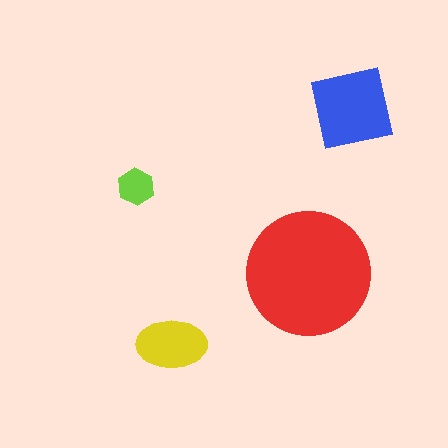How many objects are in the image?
There are 4 objects in the image.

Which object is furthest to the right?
The blue square is rightmost.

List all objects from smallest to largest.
The lime hexagon, the yellow ellipse, the blue square, the red circle.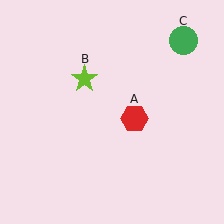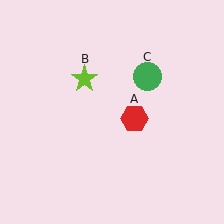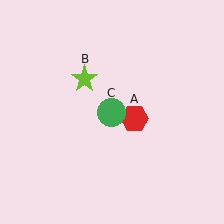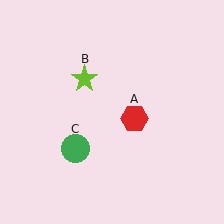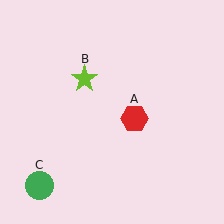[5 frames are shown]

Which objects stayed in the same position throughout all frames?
Red hexagon (object A) and lime star (object B) remained stationary.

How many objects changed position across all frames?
1 object changed position: green circle (object C).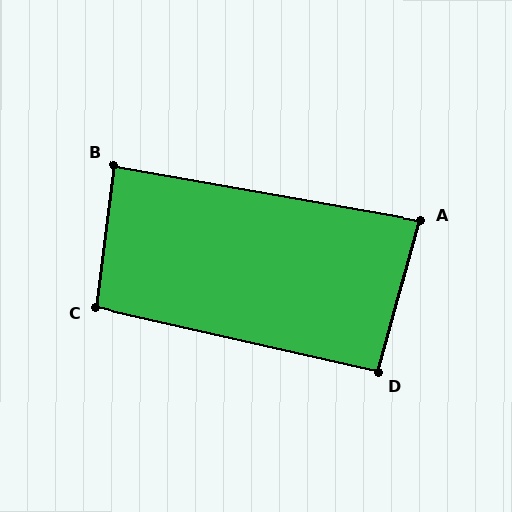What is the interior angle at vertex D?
Approximately 93 degrees (approximately right).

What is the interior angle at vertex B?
Approximately 87 degrees (approximately right).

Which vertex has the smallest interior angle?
A, at approximately 84 degrees.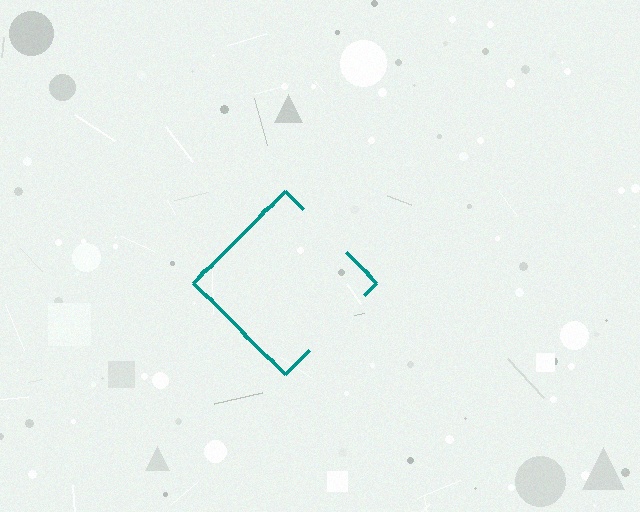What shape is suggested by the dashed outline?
The dashed outline suggests a diamond.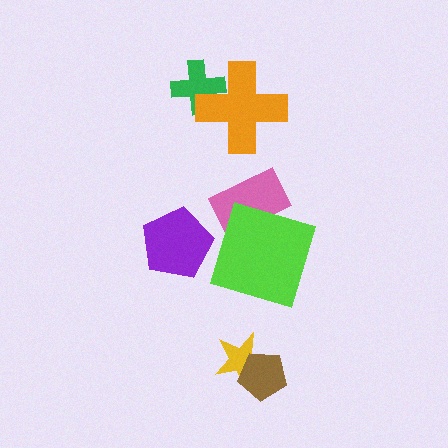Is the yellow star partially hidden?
Yes, it is partially covered by another shape.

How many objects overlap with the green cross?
1 object overlaps with the green cross.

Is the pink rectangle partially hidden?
Yes, it is partially covered by another shape.